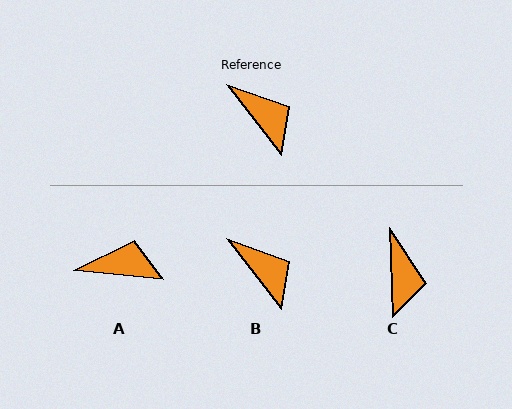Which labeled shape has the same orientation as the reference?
B.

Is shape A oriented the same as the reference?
No, it is off by about 46 degrees.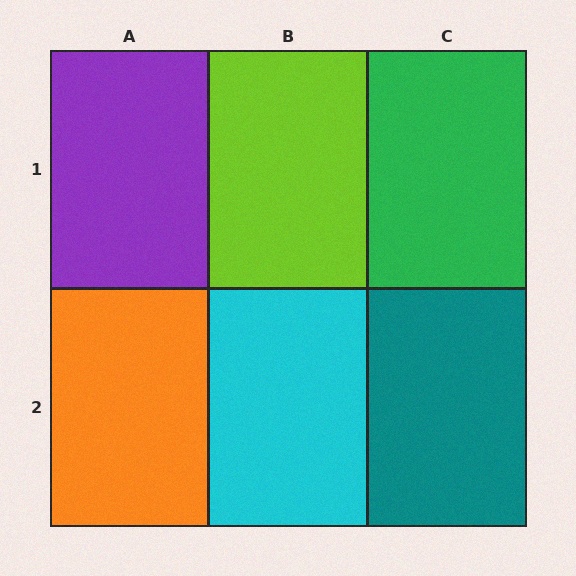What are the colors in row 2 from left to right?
Orange, cyan, teal.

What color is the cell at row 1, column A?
Purple.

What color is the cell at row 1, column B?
Lime.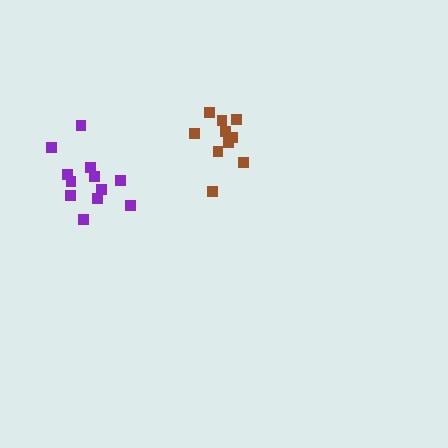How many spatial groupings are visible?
There are 2 spatial groupings.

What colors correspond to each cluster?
The clusters are colored: brown, purple.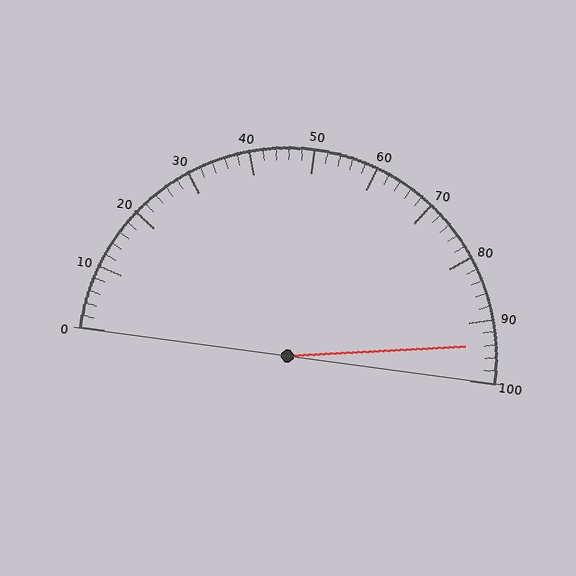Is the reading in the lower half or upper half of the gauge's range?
The reading is in the upper half of the range (0 to 100).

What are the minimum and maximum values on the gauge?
The gauge ranges from 0 to 100.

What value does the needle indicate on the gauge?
The needle indicates approximately 94.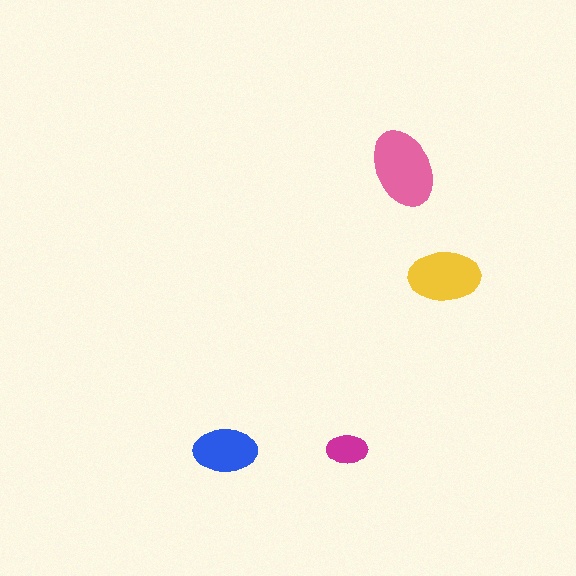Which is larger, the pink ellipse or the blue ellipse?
The pink one.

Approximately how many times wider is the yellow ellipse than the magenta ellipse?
About 2 times wider.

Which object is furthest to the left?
The blue ellipse is leftmost.